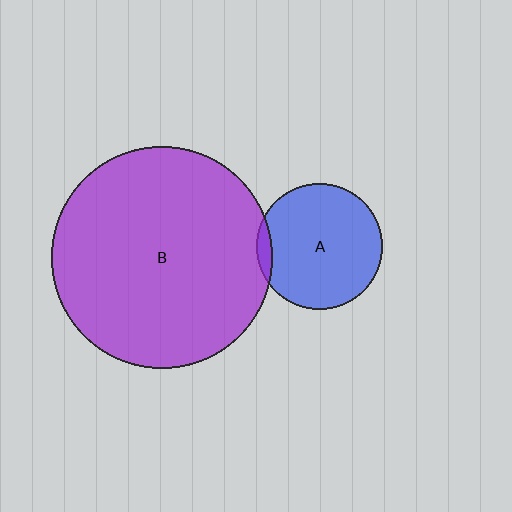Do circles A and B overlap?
Yes.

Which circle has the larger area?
Circle B (purple).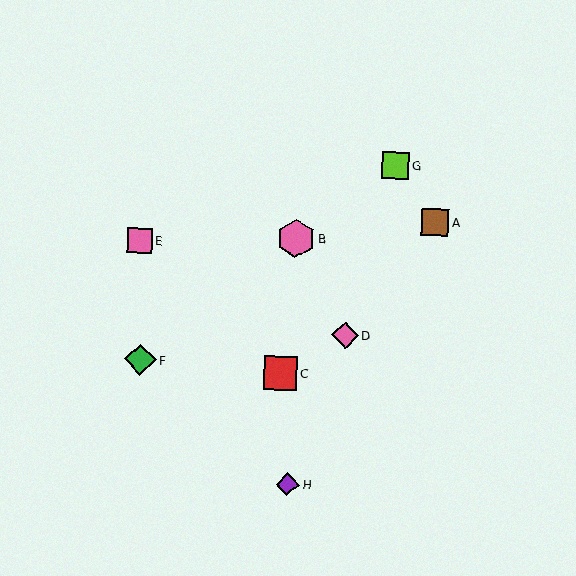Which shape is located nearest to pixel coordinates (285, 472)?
The purple diamond (labeled H) at (288, 484) is nearest to that location.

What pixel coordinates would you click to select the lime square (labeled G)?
Click at (396, 165) to select the lime square G.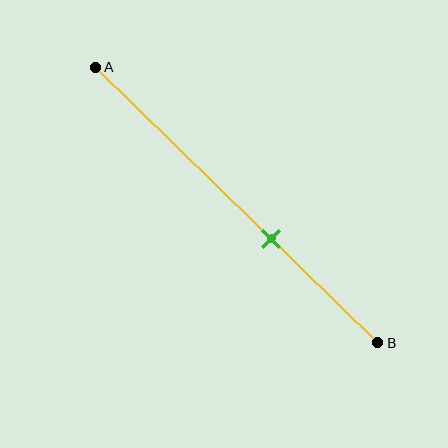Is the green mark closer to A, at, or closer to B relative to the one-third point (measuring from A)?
The green mark is closer to point B than the one-third point of segment AB.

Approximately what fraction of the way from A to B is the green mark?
The green mark is approximately 60% of the way from A to B.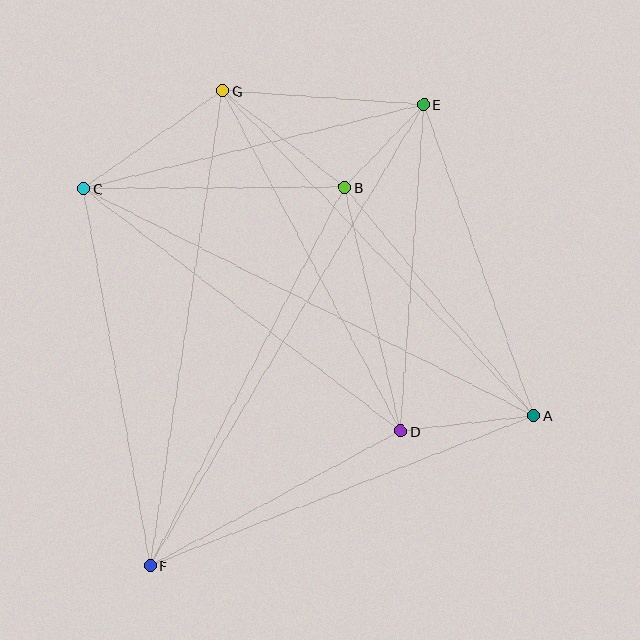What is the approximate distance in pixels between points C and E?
The distance between C and E is approximately 350 pixels.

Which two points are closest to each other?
Points B and E are closest to each other.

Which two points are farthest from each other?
Points E and F are farthest from each other.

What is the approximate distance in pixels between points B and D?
The distance between B and D is approximately 250 pixels.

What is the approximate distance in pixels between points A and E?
The distance between A and E is approximately 330 pixels.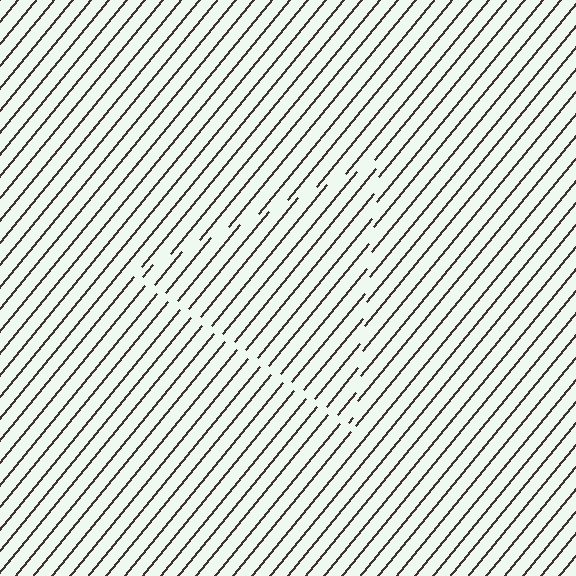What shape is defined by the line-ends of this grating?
An illusory triangle. The interior of the shape contains the same grating, shifted by half a period — the contour is defined by the phase discontinuity where line-ends from the inner and outer gratings abut.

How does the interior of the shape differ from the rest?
The interior of the shape contains the same grating, shifted by half a period — the contour is defined by the phase discontinuity where line-ends from the inner and outer gratings abut.